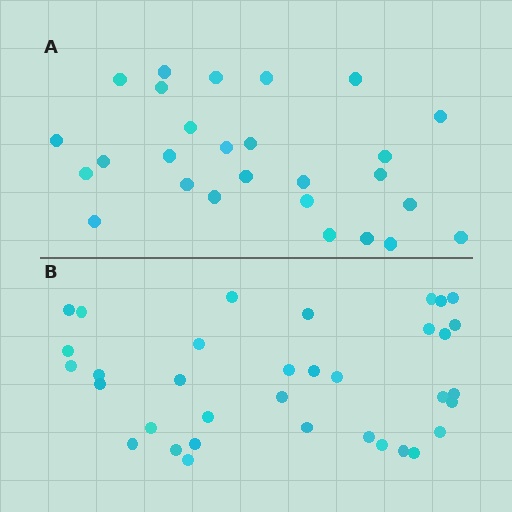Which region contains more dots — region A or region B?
Region B (the bottom region) has more dots.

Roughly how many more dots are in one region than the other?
Region B has roughly 8 or so more dots than region A.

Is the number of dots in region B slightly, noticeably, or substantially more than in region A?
Region B has noticeably more, but not dramatically so. The ratio is roughly 1.3 to 1.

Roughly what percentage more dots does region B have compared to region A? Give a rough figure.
About 30% more.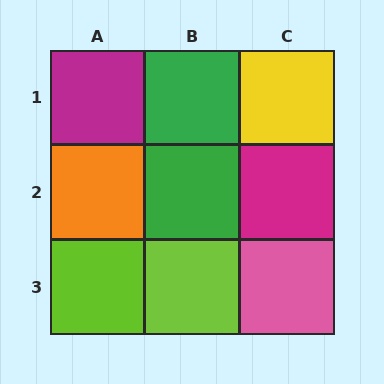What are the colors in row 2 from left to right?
Orange, green, magenta.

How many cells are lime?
2 cells are lime.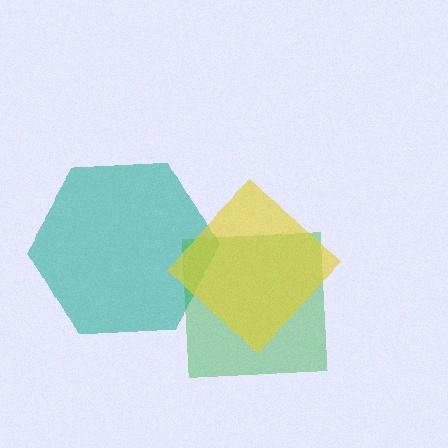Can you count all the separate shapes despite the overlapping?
Yes, there are 3 separate shapes.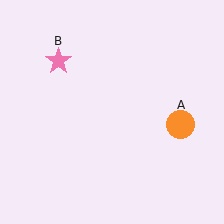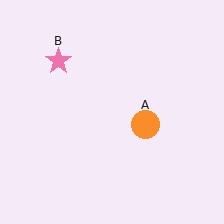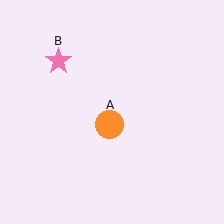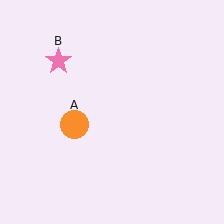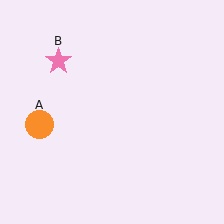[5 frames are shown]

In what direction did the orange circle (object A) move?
The orange circle (object A) moved left.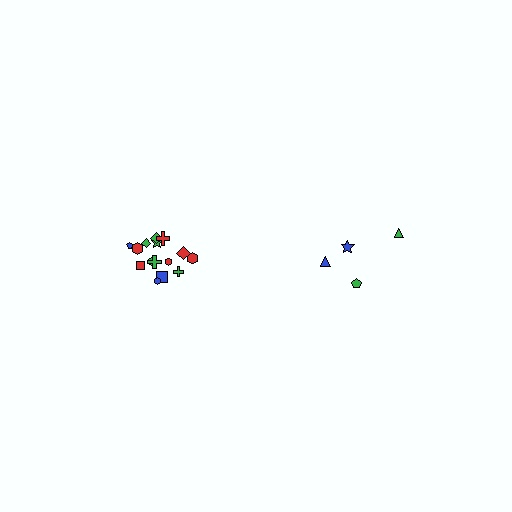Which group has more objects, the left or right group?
The left group.